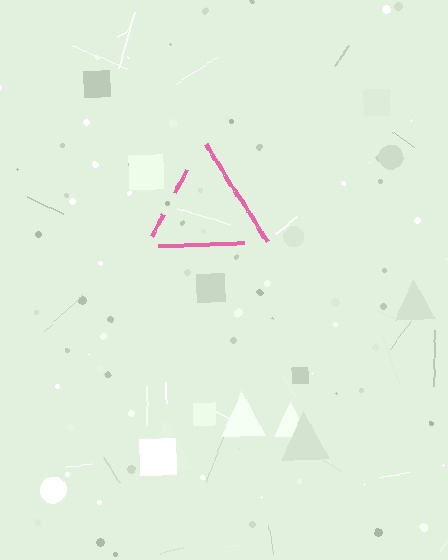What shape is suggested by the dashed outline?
The dashed outline suggests a triangle.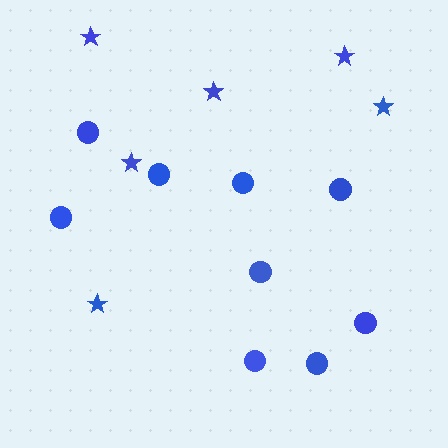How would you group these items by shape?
There are 2 groups: one group of stars (6) and one group of circles (9).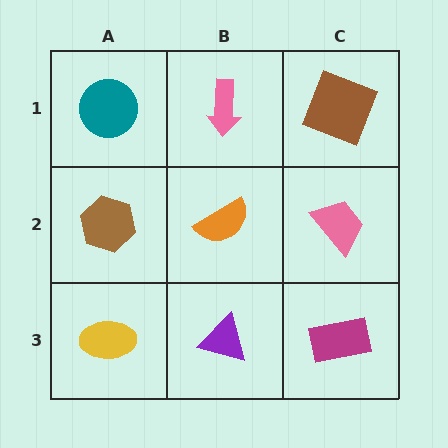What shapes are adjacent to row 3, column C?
A pink trapezoid (row 2, column C), a purple triangle (row 3, column B).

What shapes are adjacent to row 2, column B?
A pink arrow (row 1, column B), a purple triangle (row 3, column B), a brown hexagon (row 2, column A), a pink trapezoid (row 2, column C).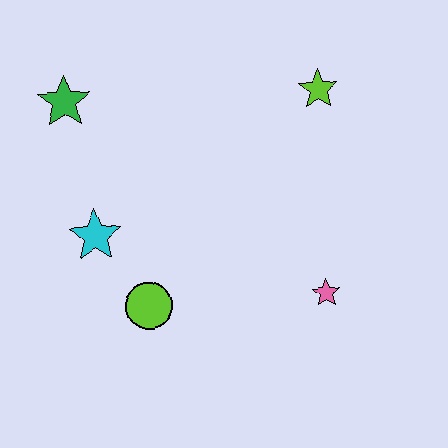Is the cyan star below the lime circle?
No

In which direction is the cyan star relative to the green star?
The cyan star is below the green star.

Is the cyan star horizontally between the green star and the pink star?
Yes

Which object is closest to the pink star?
The lime circle is closest to the pink star.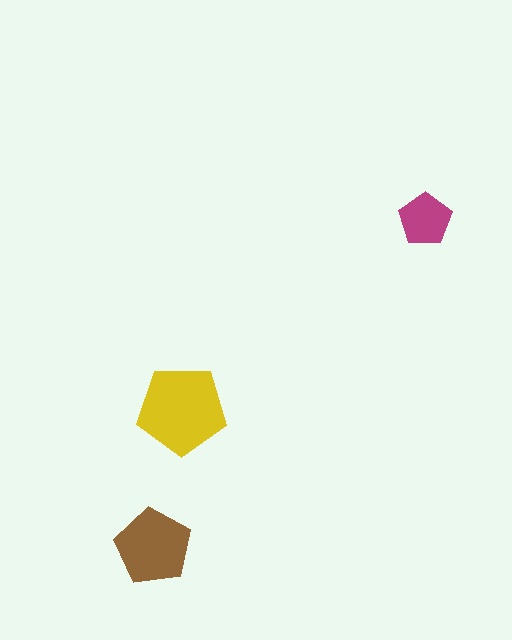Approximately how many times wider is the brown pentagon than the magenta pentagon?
About 1.5 times wider.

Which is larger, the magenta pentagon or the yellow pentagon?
The yellow one.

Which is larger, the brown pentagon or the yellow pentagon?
The yellow one.